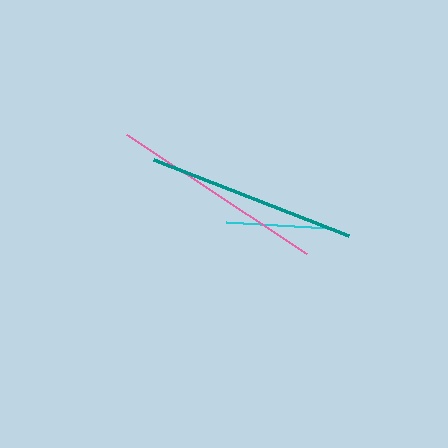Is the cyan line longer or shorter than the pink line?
The pink line is longer than the cyan line.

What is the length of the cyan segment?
The cyan segment is approximately 102 pixels long.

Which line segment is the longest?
The pink line is the longest at approximately 216 pixels.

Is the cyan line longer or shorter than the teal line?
The teal line is longer than the cyan line.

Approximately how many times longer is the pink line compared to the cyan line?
The pink line is approximately 2.1 times the length of the cyan line.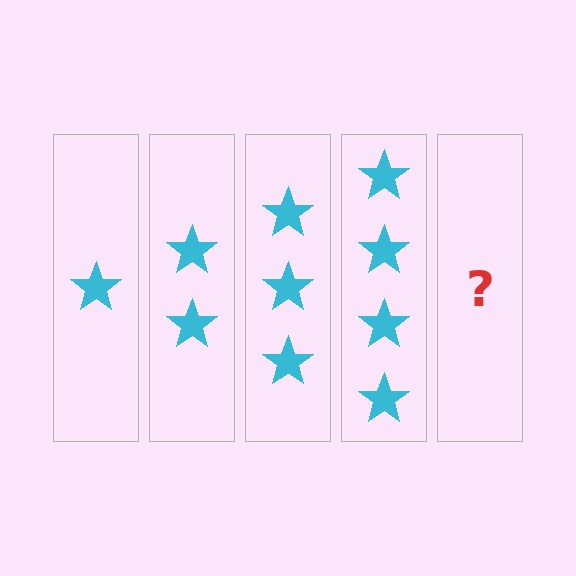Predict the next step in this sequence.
The next step is 5 stars.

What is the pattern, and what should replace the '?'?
The pattern is that each step adds one more star. The '?' should be 5 stars.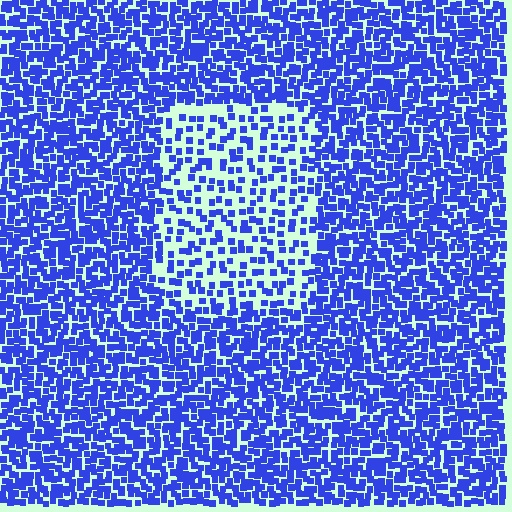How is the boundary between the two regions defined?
The boundary is defined by a change in element density (approximately 2.1x ratio). All elements are the same color, size, and shape.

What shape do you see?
I see a rectangle.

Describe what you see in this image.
The image contains small blue elements arranged at two different densities. A rectangle-shaped region is visible where the elements are less densely packed than the surrounding area.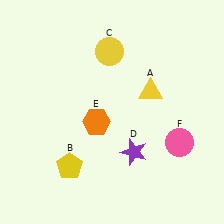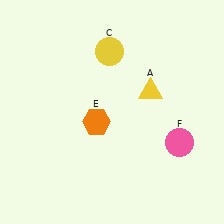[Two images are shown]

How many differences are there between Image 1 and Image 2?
There are 2 differences between the two images.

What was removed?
The yellow pentagon (B), the purple star (D) were removed in Image 2.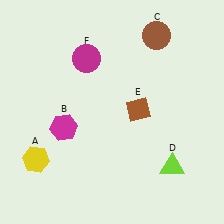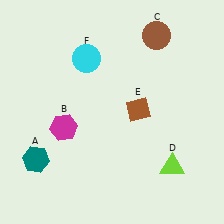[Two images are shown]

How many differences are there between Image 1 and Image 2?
There are 2 differences between the two images.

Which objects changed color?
A changed from yellow to teal. F changed from magenta to cyan.